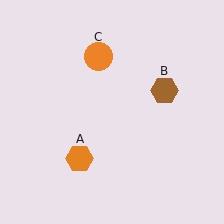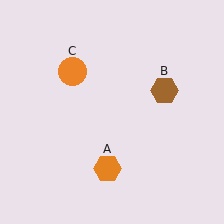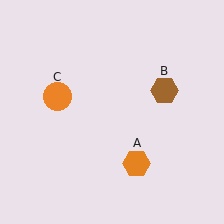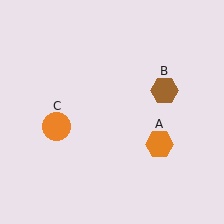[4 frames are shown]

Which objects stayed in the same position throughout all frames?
Brown hexagon (object B) remained stationary.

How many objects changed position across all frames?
2 objects changed position: orange hexagon (object A), orange circle (object C).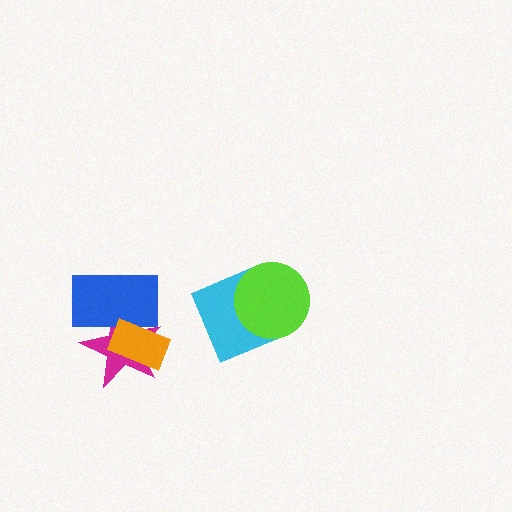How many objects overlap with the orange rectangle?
2 objects overlap with the orange rectangle.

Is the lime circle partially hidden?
No, no other shape covers it.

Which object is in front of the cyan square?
The lime circle is in front of the cyan square.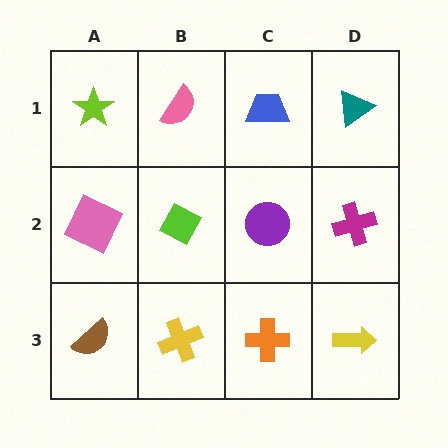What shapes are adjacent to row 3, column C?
A purple circle (row 2, column C), a yellow cross (row 3, column B), a yellow arrow (row 3, column D).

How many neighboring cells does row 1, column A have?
2.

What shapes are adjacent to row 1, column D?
A magenta cross (row 2, column D), a blue trapezoid (row 1, column C).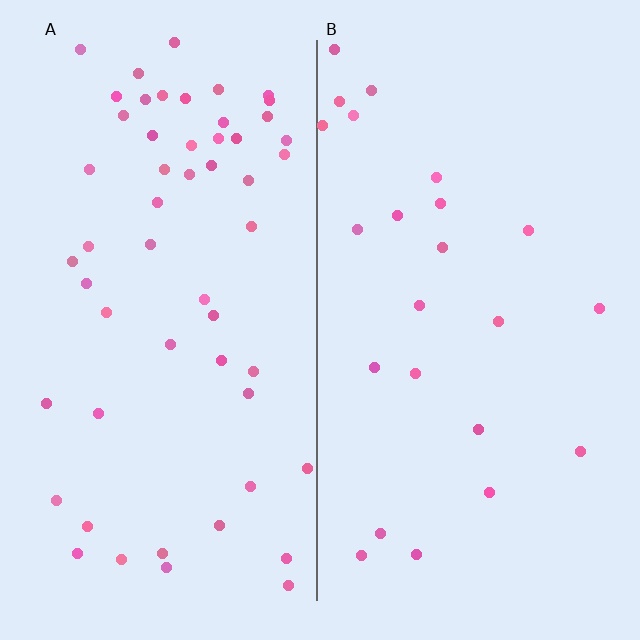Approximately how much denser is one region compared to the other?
Approximately 2.3× — region A over region B.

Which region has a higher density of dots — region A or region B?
A (the left).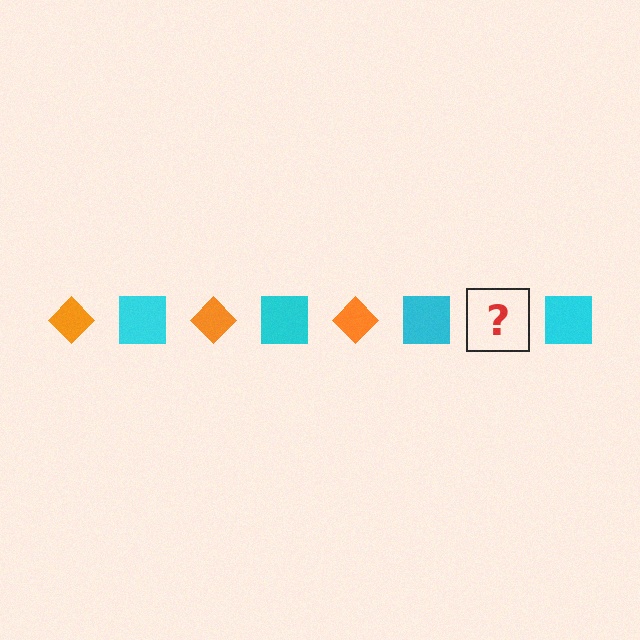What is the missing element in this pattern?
The missing element is an orange diamond.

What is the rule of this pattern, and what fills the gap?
The rule is that the pattern alternates between orange diamond and cyan square. The gap should be filled with an orange diamond.